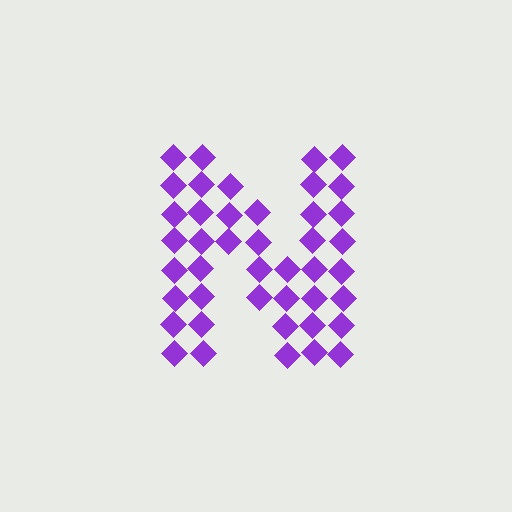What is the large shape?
The large shape is the letter N.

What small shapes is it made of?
It is made of small diamonds.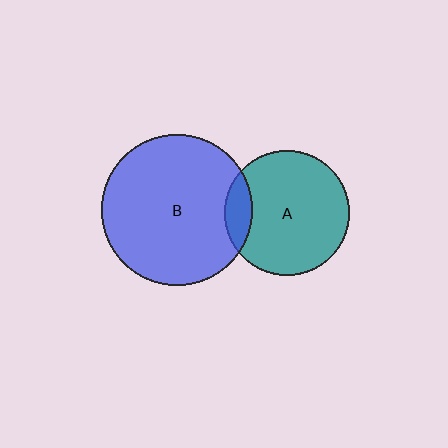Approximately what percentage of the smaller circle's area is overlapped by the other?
Approximately 15%.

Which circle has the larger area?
Circle B (blue).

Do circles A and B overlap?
Yes.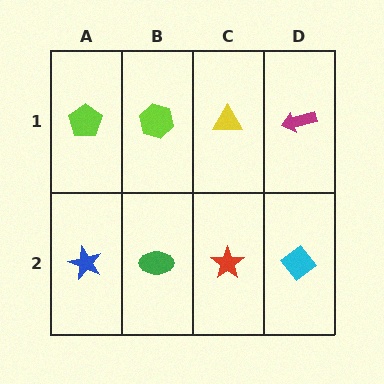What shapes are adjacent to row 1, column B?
A green ellipse (row 2, column B), a lime pentagon (row 1, column A), a yellow triangle (row 1, column C).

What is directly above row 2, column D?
A magenta arrow.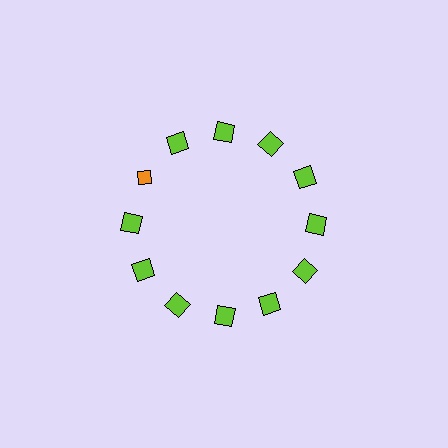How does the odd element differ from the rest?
It differs in both color (orange instead of lime) and shape (diamond instead of square).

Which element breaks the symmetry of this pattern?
The orange diamond at roughly the 10 o'clock position breaks the symmetry. All other shapes are lime squares.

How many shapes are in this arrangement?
There are 12 shapes arranged in a ring pattern.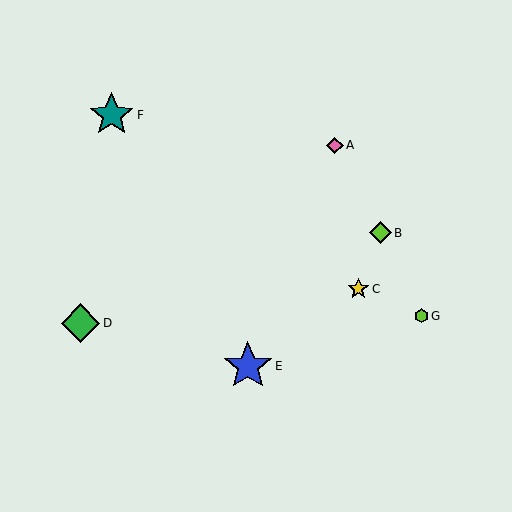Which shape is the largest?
The blue star (labeled E) is the largest.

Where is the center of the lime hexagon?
The center of the lime hexagon is at (421, 316).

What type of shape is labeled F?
Shape F is a teal star.